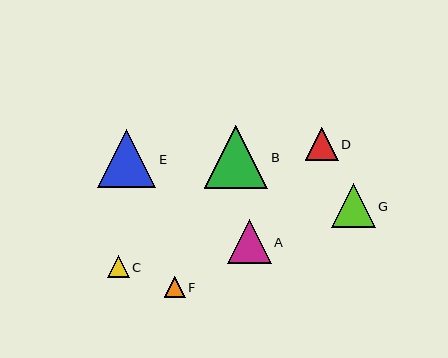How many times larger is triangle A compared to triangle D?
Triangle A is approximately 1.3 times the size of triangle D.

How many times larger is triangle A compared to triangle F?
Triangle A is approximately 2.1 times the size of triangle F.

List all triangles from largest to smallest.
From largest to smallest: B, E, G, A, D, C, F.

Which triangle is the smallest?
Triangle F is the smallest with a size of approximately 21 pixels.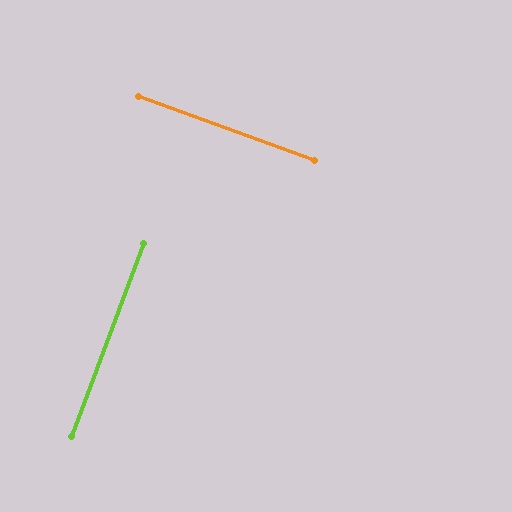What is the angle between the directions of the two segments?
Approximately 90 degrees.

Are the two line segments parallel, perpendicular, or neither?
Perpendicular — they meet at approximately 90°.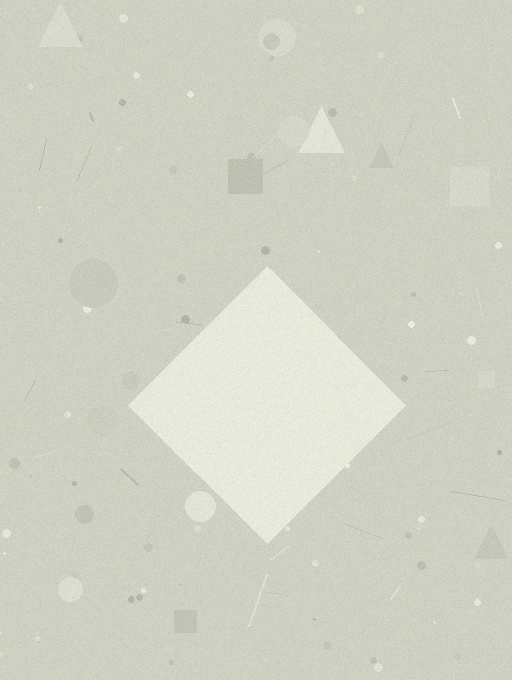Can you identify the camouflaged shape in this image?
The camouflaged shape is a diamond.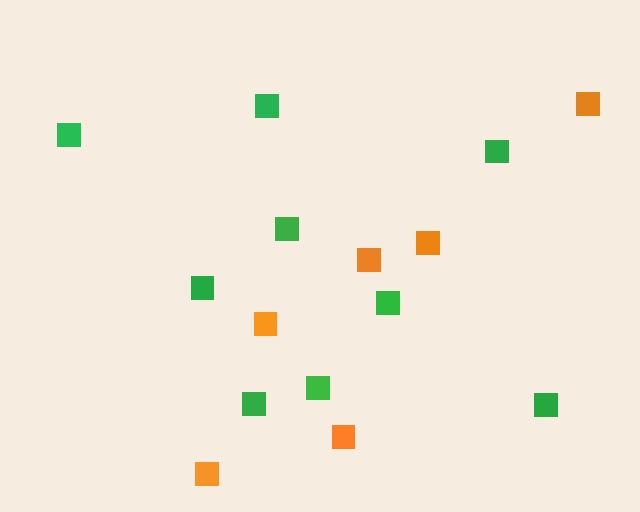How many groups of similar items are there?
There are 2 groups: one group of orange squares (6) and one group of green squares (9).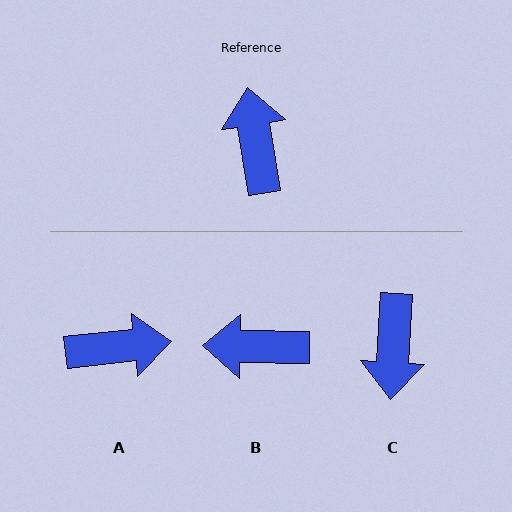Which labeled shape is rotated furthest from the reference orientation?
C, about 168 degrees away.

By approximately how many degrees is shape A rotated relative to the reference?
Approximately 93 degrees clockwise.